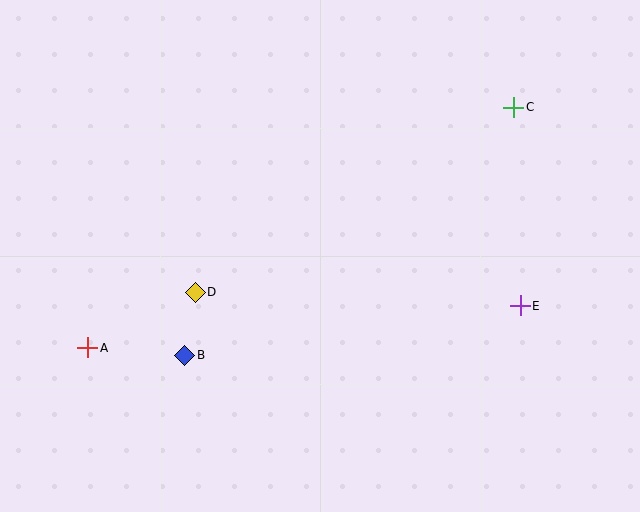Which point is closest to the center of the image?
Point D at (195, 292) is closest to the center.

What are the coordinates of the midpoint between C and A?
The midpoint between C and A is at (301, 228).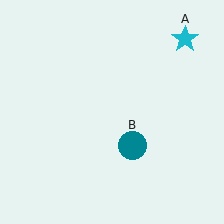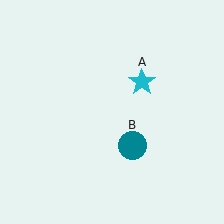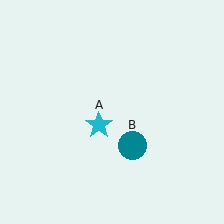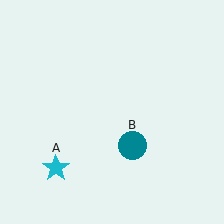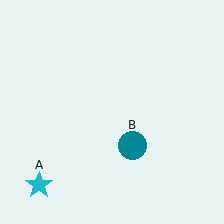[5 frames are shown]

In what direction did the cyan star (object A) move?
The cyan star (object A) moved down and to the left.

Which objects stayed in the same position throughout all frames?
Teal circle (object B) remained stationary.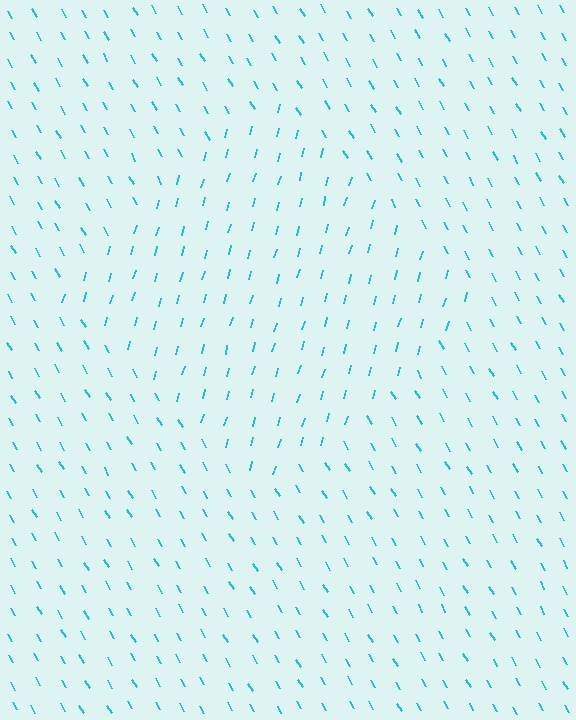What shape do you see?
I see a diamond.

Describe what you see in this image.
The image is filled with small cyan line segments. A diamond region in the image has lines oriented differently from the surrounding lines, creating a visible texture boundary.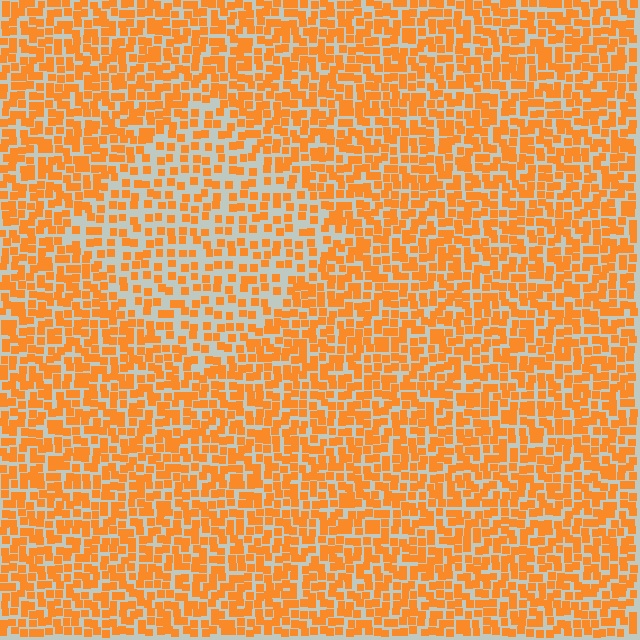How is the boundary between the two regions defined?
The boundary is defined by a change in element density (approximately 1.7x ratio). All elements are the same color, size, and shape.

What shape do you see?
I see a diamond.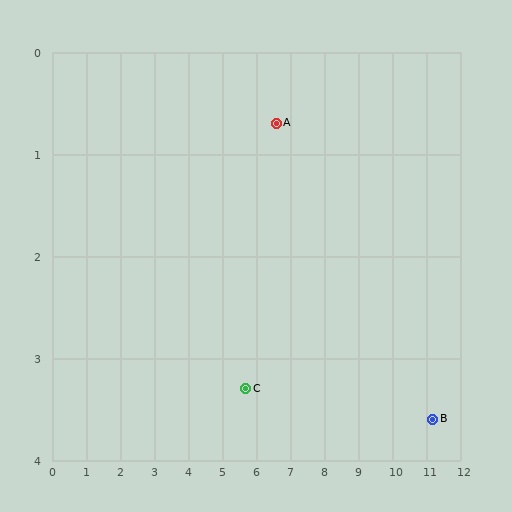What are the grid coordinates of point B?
Point B is at approximately (11.2, 3.6).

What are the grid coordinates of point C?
Point C is at approximately (5.7, 3.3).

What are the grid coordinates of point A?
Point A is at approximately (6.6, 0.7).